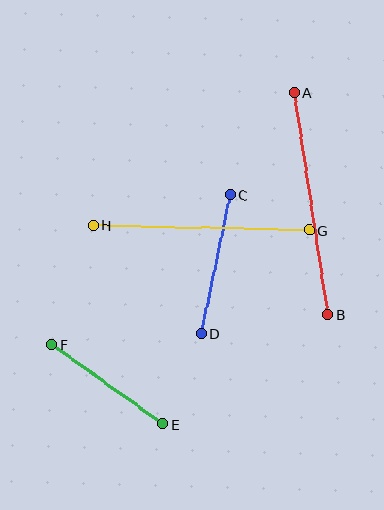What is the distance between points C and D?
The distance is approximately 142 pixels.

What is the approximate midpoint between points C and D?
The midpoint is at approximately (215, 264) pixels.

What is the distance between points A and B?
The distance is approximately 224 pixels.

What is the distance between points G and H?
The distance is approximately 216 pixels.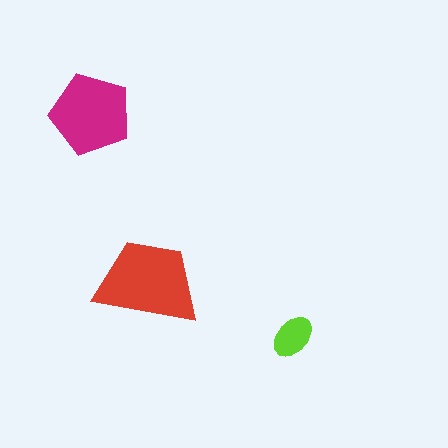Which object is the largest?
The red trapezoid.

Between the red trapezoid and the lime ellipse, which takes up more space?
The red trapezoid.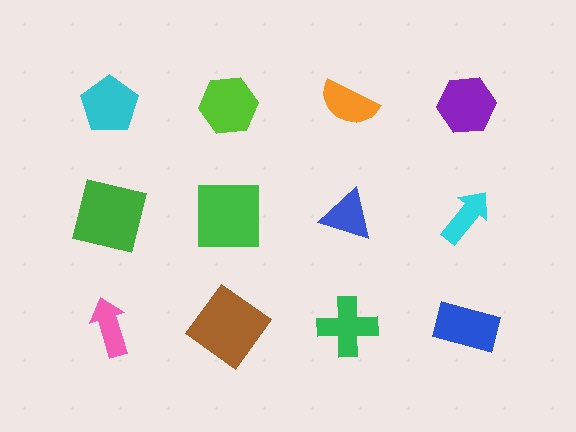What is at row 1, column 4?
A purple hexagon.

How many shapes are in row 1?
4 shapes.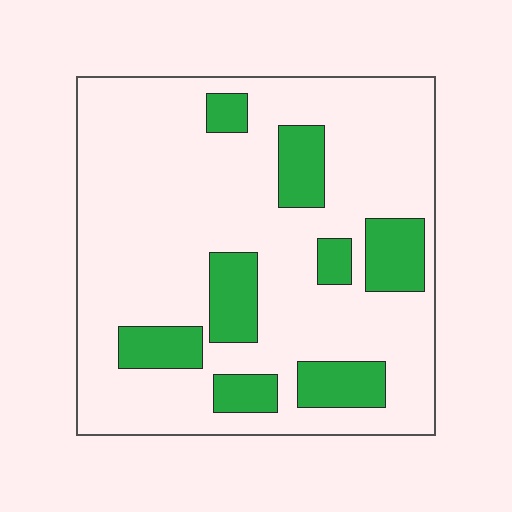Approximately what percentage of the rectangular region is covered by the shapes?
Approximately 20%.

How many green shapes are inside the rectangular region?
8.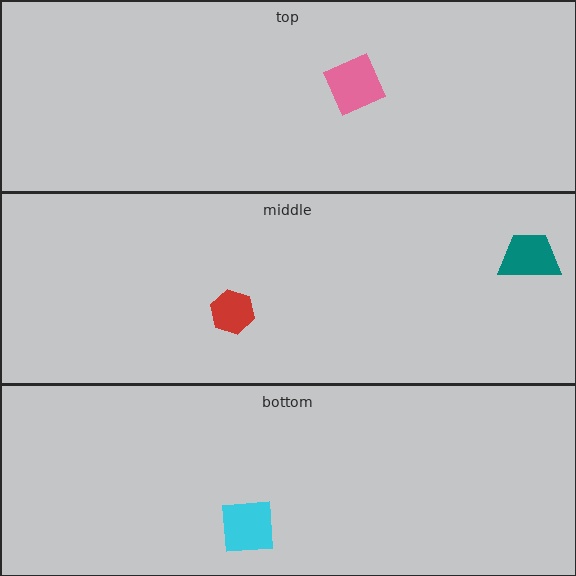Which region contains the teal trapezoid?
The middle region.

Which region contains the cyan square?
The bottom region.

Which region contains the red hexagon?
The middle region.